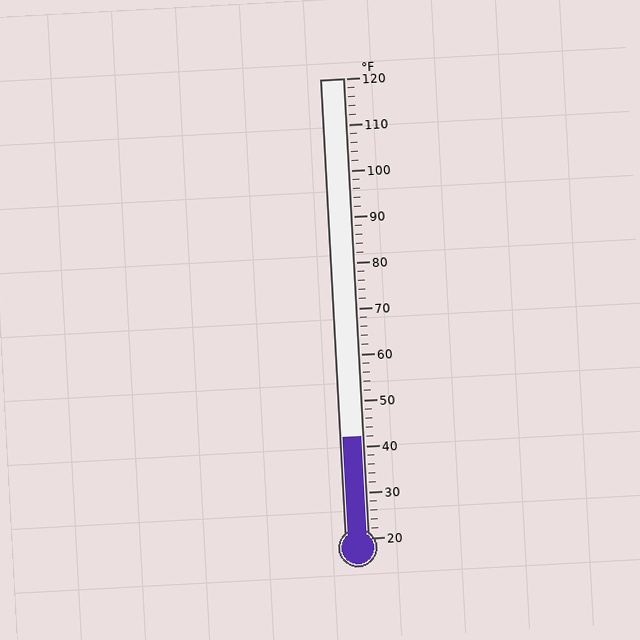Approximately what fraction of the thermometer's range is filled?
The thermometer is filled to approximately 20% of its range.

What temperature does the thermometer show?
The thermometer shows approximately 42°F.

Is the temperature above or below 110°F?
The temperature is below 110°F.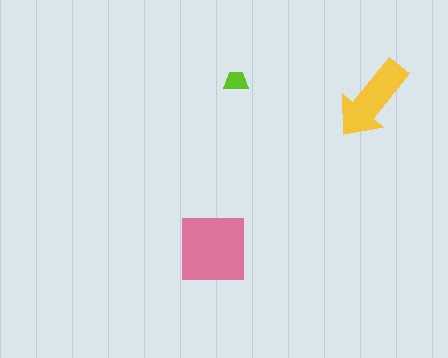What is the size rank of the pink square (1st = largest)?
1st.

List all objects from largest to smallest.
The pink square, the yellow arrow, the lime trapezoid.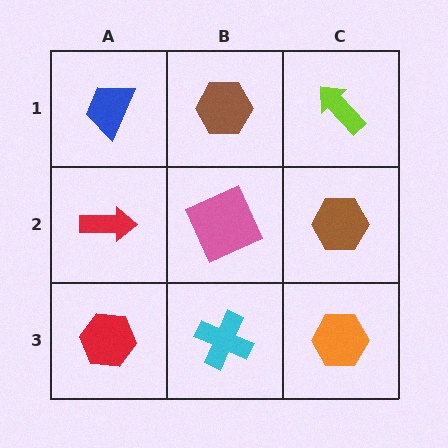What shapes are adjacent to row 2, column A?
A blue trapezoid (row 1, column A), a red hexagon (row 3, column A), a pink square (row 2, column B).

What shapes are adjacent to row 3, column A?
A red arrow (row 2, column A), a cyan cross (row 3, column B).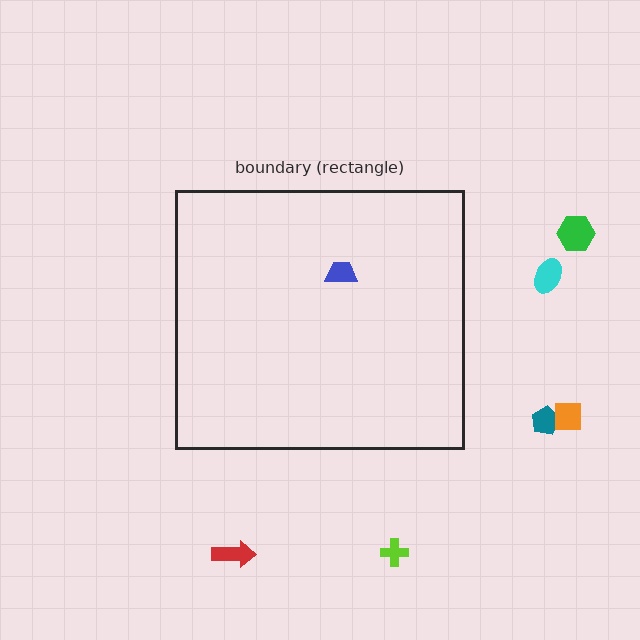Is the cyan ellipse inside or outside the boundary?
Outside.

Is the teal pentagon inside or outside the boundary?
Outside.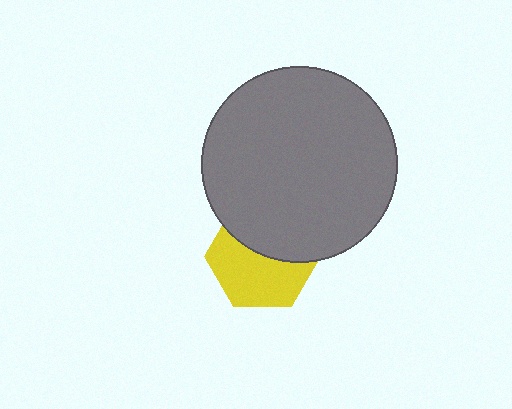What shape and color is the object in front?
The object in front is a gray circle.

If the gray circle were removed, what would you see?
You would see the complete yellow hexagon.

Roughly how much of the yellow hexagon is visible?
About half of it is visible (roughly 56%).